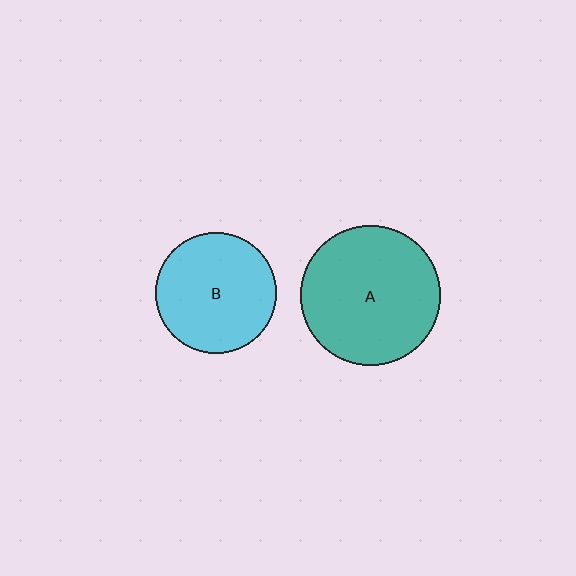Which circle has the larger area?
Circle A (teal).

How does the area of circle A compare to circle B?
Approximately 1.4 times.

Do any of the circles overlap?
No, none of the circles overlap.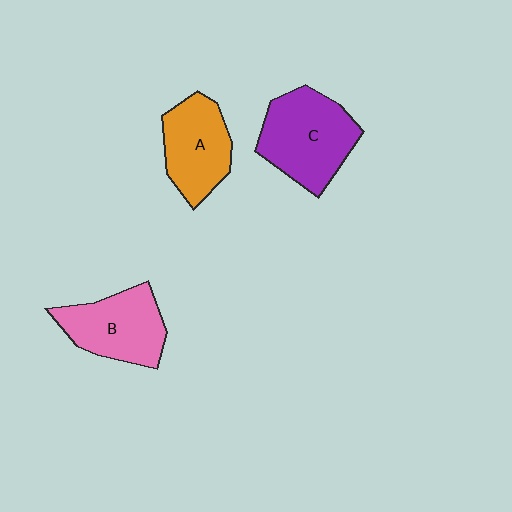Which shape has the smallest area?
Shape A (orange).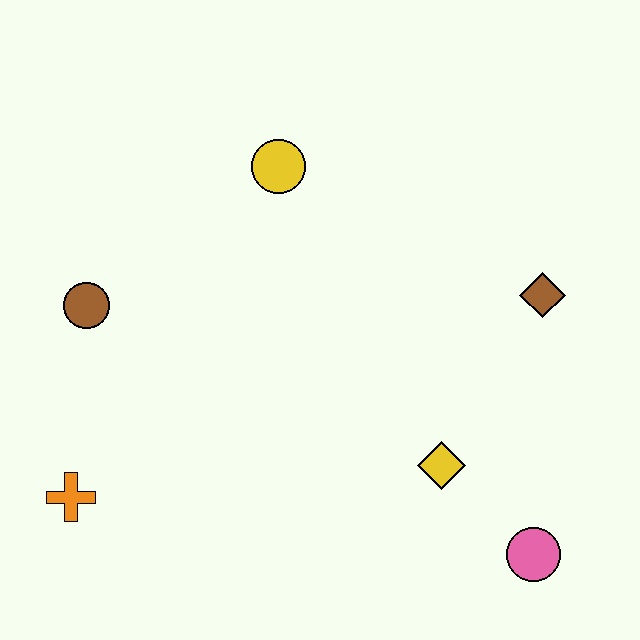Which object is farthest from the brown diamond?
The orange cross is farthest from the brown diamond.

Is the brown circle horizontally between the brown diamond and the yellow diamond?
No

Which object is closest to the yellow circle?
The brown circle is closest to the yellow circle.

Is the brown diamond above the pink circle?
Yes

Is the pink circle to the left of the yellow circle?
No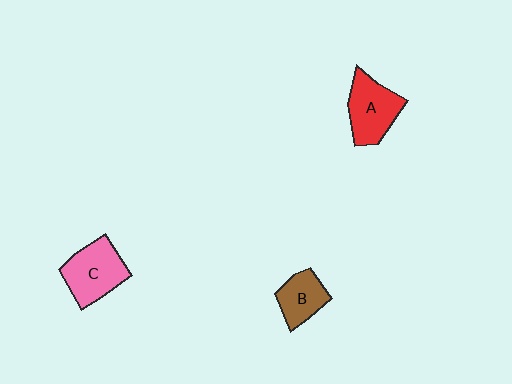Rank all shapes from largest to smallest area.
From largest to smallest: C (pink), A (red), B (brown).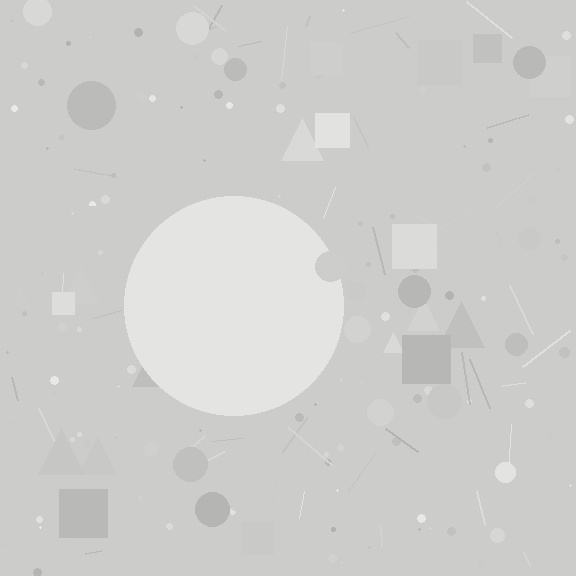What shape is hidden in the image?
A circle is hidden in the image.